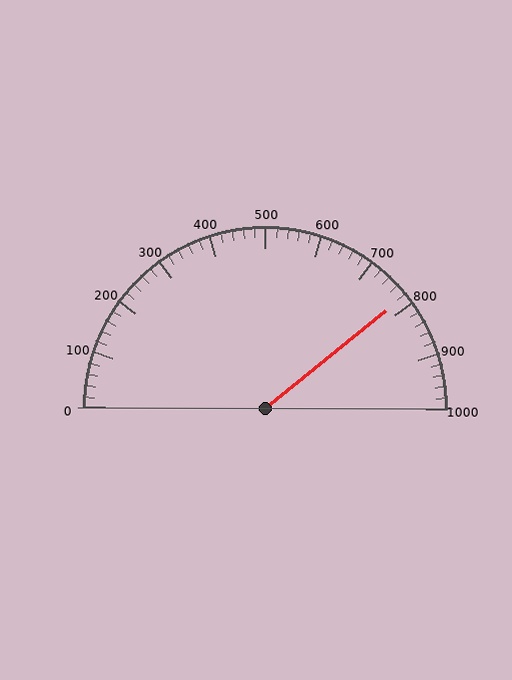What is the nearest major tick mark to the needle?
The nearest major tick mark is 800.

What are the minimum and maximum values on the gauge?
The gauge ranges from 0 to 1000.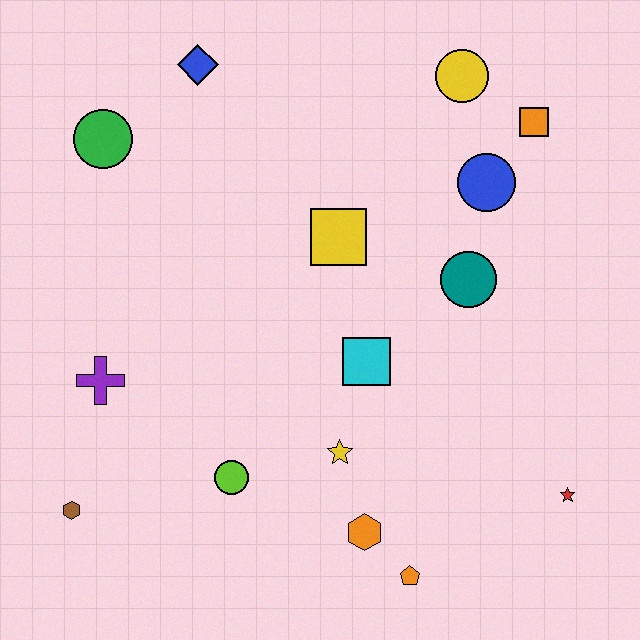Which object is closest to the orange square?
The blue circle is closest to the orange square.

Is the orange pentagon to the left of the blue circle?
Yes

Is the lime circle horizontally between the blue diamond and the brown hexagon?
No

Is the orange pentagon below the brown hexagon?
Yes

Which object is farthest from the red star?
The green circle is farthest from the red star.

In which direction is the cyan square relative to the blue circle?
The cyan square is below the blue circle.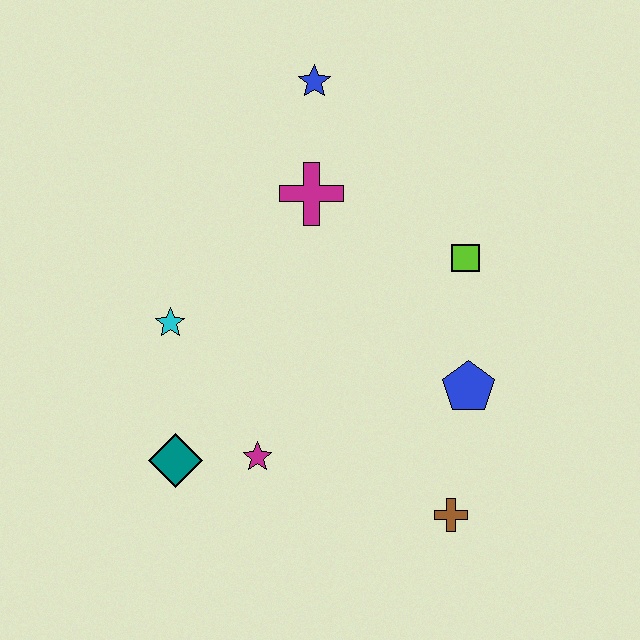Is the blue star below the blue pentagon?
No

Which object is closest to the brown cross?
The blue pentagon is closest to the brown cross.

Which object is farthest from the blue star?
The brown cross is farthest from the blue star.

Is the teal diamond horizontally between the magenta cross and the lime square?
No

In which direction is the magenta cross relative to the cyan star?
The magenta cross is to the right of the cyan star.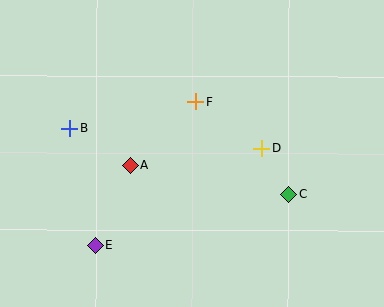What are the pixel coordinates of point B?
Point B is at (70, 128).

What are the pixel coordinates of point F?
Point F is at (196, 102).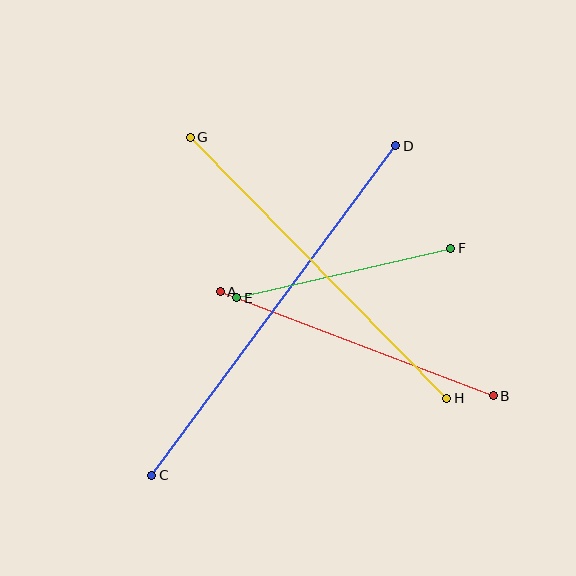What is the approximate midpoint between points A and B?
The midpoint is at approximately (357, 344) pixels.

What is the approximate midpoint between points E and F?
The midpoint is at approximately (344, 273) pixels.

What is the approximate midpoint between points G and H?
The midpoint is at approximately (319, 268) pixels.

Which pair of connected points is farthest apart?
Points C and D are farthest apart.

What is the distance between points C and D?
The distance is approximately 410 pixels.